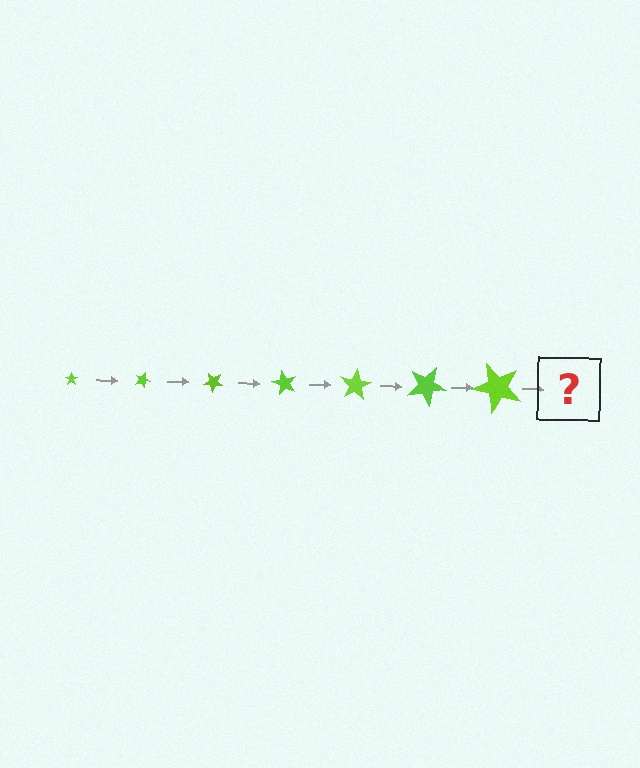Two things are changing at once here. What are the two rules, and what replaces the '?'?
The two rules are that the star grows larger each step and it rotates 20 degrees each step. The '?' should be a star, larger than the previous one and rotated 140 degrees from the start.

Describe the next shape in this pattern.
It should be a star, larger than the previous one and rotated 140 degrees from the start.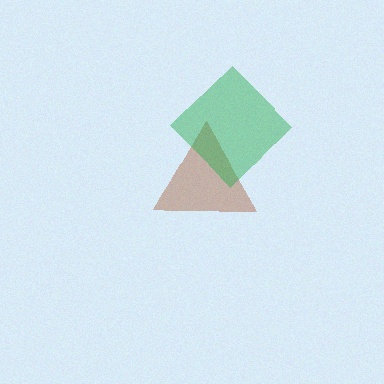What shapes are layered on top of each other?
The layered shapes are: a brown triangle, a green diamond.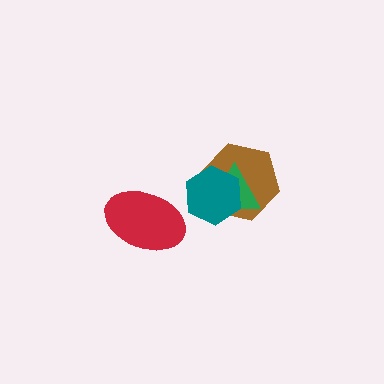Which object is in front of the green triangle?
The teal hexagon is in front of the green triangle.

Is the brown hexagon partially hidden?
Yes, it is partially covered by another shape.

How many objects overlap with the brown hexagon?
2 objects overlap with the brown hexagon.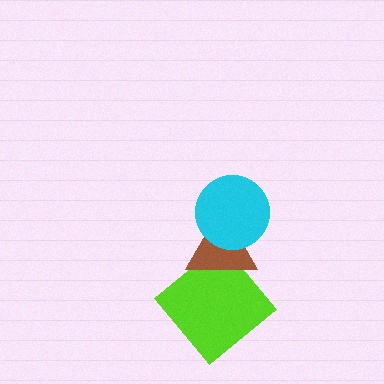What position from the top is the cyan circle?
The cyan circle is 1st from the top.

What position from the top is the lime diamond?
The lime diamond is 3rd from the top.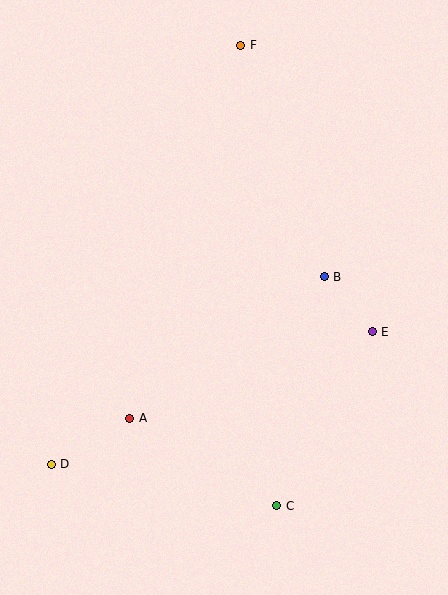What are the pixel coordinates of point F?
Point F is at (241, 45).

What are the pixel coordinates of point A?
Point A is at (130, 418).